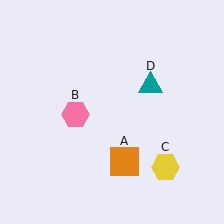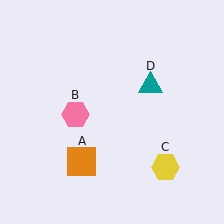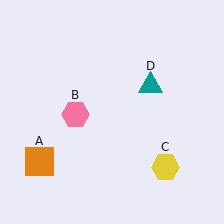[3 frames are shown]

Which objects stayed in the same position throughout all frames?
Pink hexagon (object B) and yellow hexagon (object C) and teal triangle (object D) remained stationary.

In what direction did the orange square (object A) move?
The orange square (object A) moved left.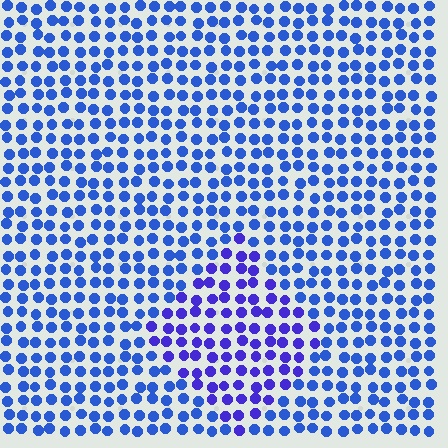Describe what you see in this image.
The image is filled with small blue elements in a uniform arrangement. A diamond-shaped region is visible where the elements are tinted to a slightly different hue, forming a subtle color boundary.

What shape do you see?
I see a diamond.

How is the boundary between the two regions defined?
The boundary is defined purely by a slight shift in hue (about 27 degrees). Spacing, size, and orientation are identical on both sides.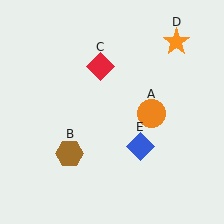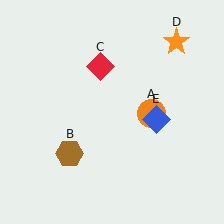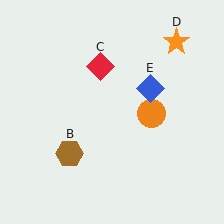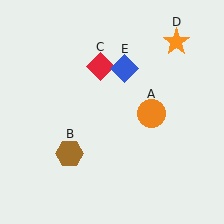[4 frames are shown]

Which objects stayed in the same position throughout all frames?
Orange circle (object A) and brown hexagon (object B) and red diamond (object C) and orange star (object D) remained stationary.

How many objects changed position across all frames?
1 object changed position: blue diamond (object E).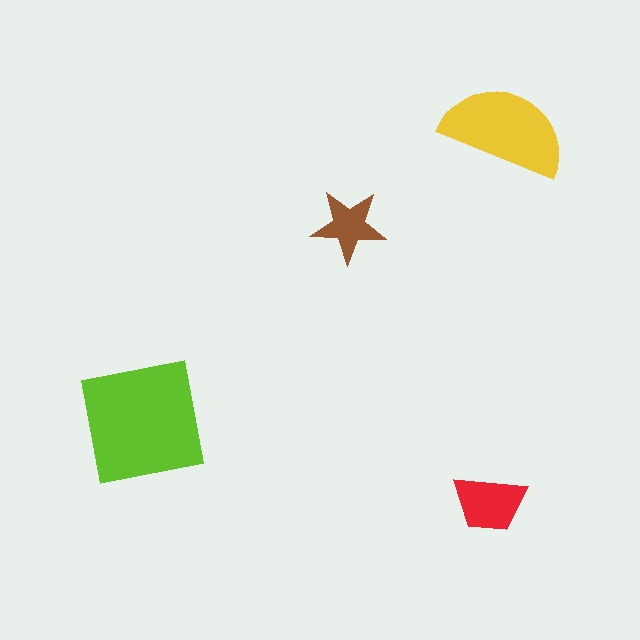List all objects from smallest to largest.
The brown star, the red trapezoid, the yellow semicircle, the lime square.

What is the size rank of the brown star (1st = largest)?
4th.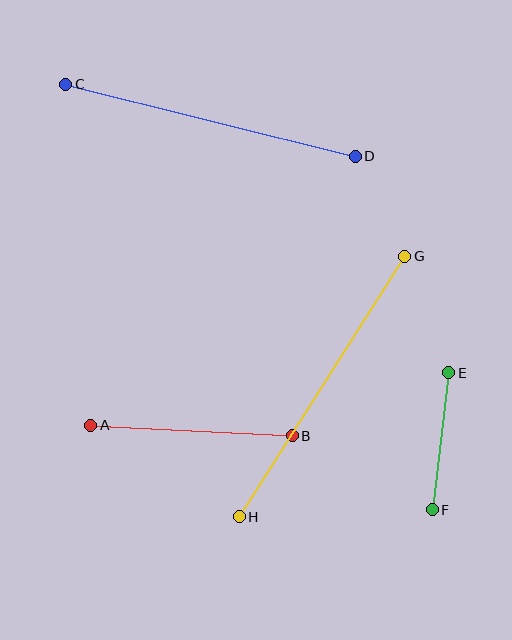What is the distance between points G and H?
The distance is approximately 309 pixels.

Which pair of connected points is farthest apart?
Points G and H are farthest apart.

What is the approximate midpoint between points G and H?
The midpoint is at approximately (322, 387) pixels.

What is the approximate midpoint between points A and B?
The midpoint is at approximately (192, 430) pixels.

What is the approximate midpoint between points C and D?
The midpoint is at approximately (211, 120) pixels.